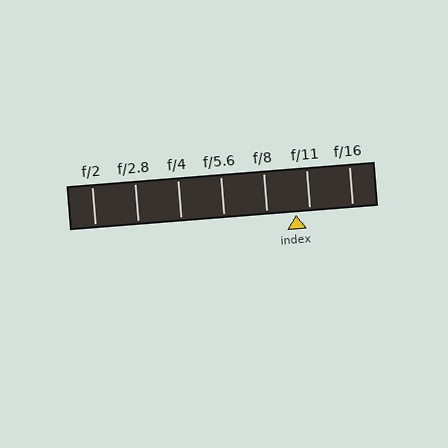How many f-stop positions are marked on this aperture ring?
There are 7 f-stop positions marked.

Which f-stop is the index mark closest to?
The index mark is closest to f/11.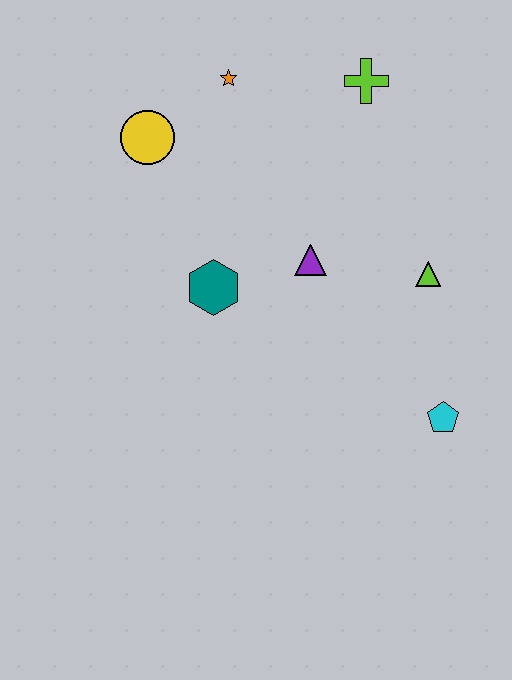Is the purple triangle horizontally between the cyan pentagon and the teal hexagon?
Yes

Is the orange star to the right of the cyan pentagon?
No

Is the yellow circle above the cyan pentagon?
Yes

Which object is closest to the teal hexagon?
The purple triangle is closest to the teal hexagon.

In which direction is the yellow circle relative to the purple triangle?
The yellow circle is to the left of the purple triangle.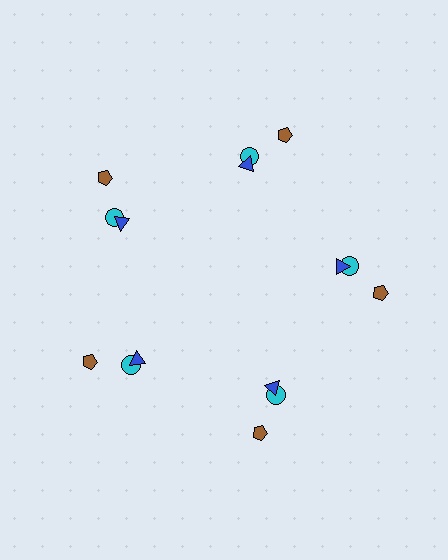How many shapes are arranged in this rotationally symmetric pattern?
There are 15 shapes, arranged in 5 groups of 3.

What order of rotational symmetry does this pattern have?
This pattern has 5-fold rotational symmetry.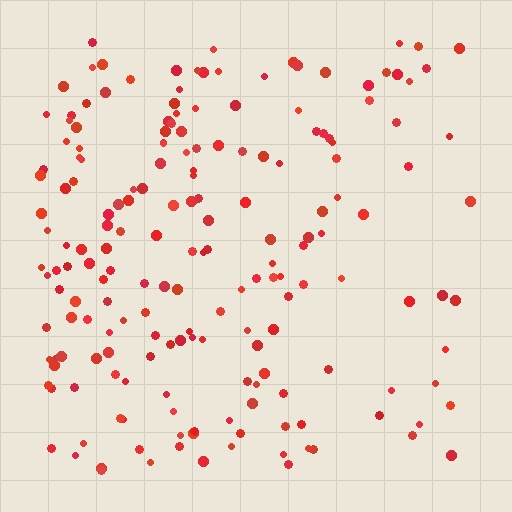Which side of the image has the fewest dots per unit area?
The right.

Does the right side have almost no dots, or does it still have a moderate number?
Still a moderate number, just noticeably fewer than the left.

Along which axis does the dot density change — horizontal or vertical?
Horizontal.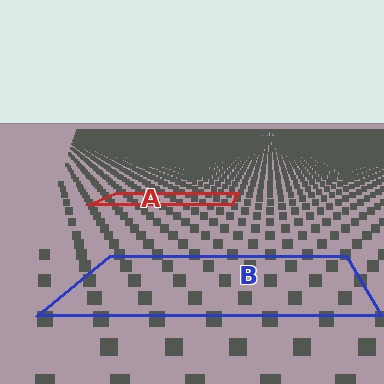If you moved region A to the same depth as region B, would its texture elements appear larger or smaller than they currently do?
They would appear larger. At a closer depth, the same texture elements are projected at a bigger on-screen size.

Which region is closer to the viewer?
Region B is closer. The texture elements there are larger and more spread out.